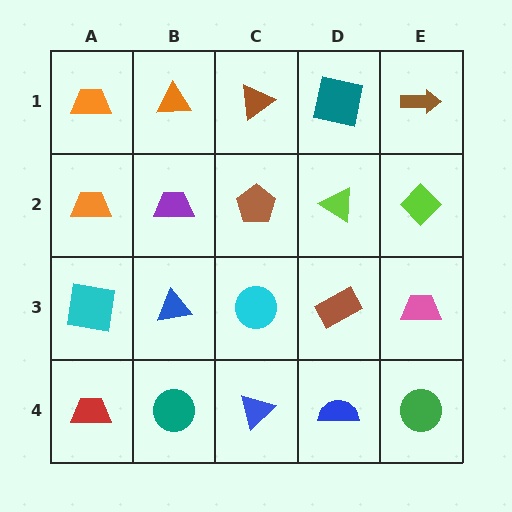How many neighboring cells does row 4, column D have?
3.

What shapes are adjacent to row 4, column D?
A brown rectangle (row 3, column D), a blue triangle (row 4, column C), a green circle (row 4, column E).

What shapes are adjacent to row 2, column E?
A brown arrow (row 1, column E), a pink trapezoid (row 3, column E), a lime triangle (row 2, column D).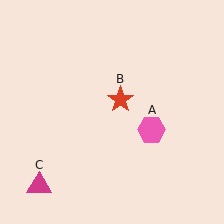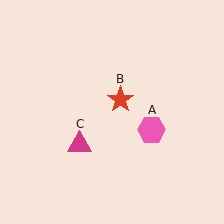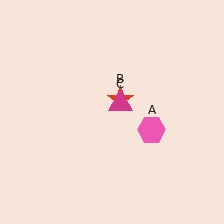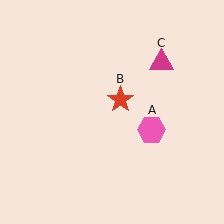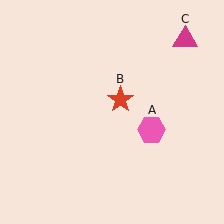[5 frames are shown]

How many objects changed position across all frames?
1 object changed position: magenta triangle (object C).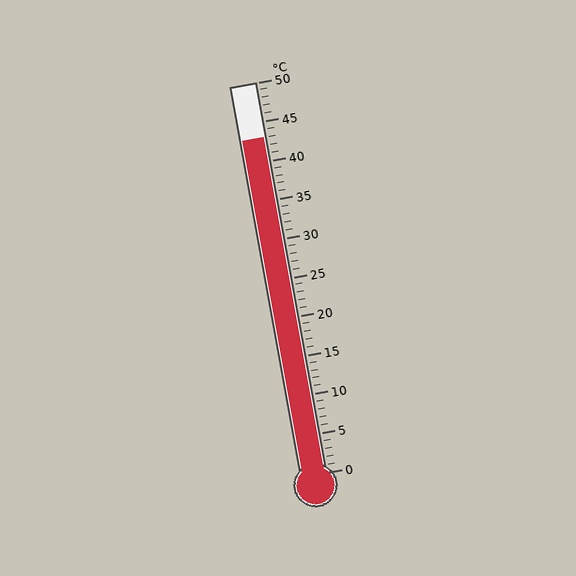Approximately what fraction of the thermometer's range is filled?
The thermometer is filled to approximately 85% of its range.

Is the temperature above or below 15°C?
The temperature is above 15°C.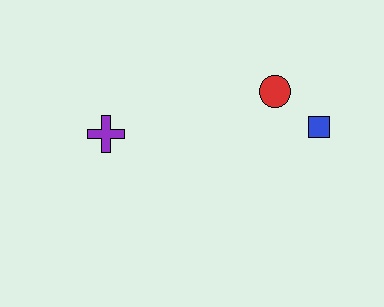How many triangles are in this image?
There are no triangles.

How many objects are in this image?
There are 3 objects.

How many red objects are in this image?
There is 1 red object.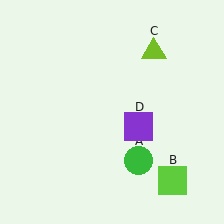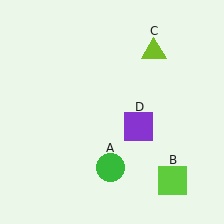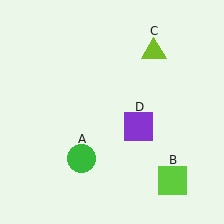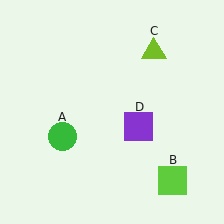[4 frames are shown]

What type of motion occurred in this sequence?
The green circle (object A) rotated clockwise around the center of the scene.